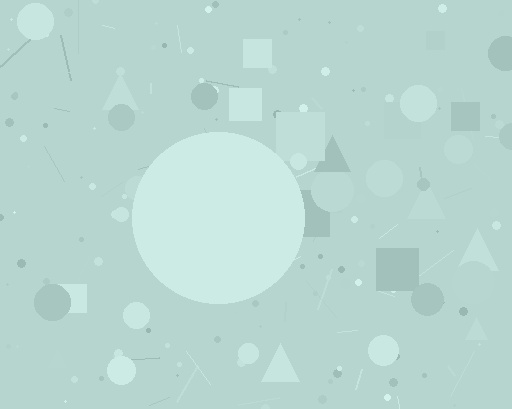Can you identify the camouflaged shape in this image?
The camouflaged shape is a circle.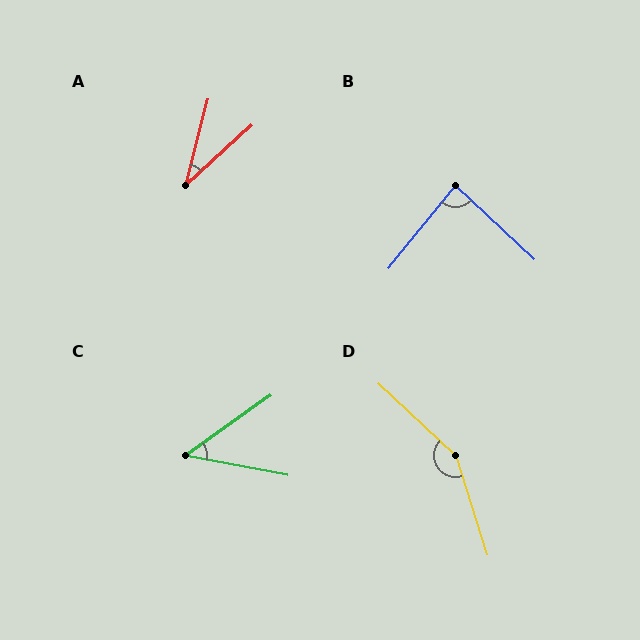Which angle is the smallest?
A, at approximately 33 degrees.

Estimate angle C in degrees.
Approximately 46 degrees.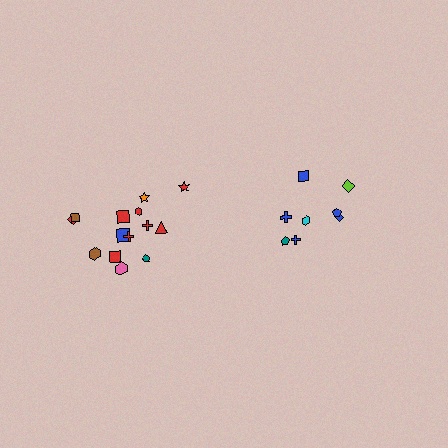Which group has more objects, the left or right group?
The left group.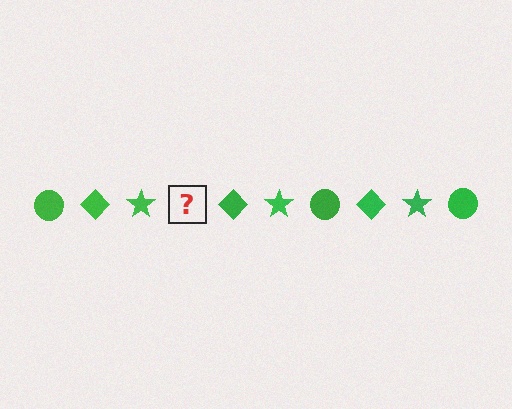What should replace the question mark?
The question mark should be replaced with a green circle.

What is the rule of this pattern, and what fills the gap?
The rule is that the pattern cycles through circle, diamond, star shapes in green. The gap should be filled with a green circle.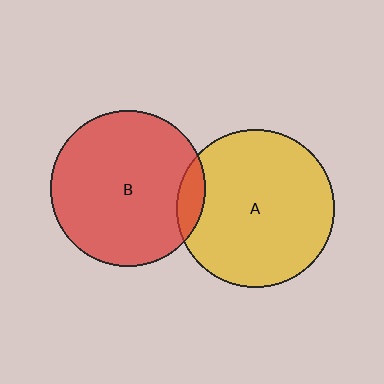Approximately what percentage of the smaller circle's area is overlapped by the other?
Approximately 10%.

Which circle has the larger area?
Circle A (yellow).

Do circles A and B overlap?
Yes.